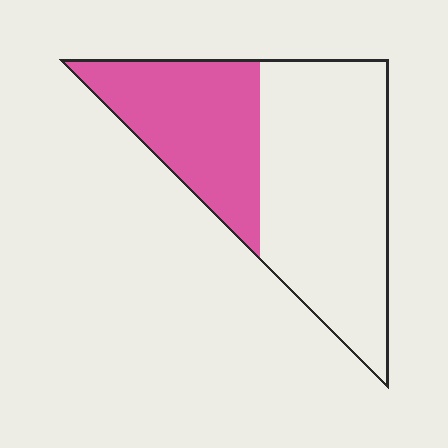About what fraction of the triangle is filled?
About three eighths (3/8).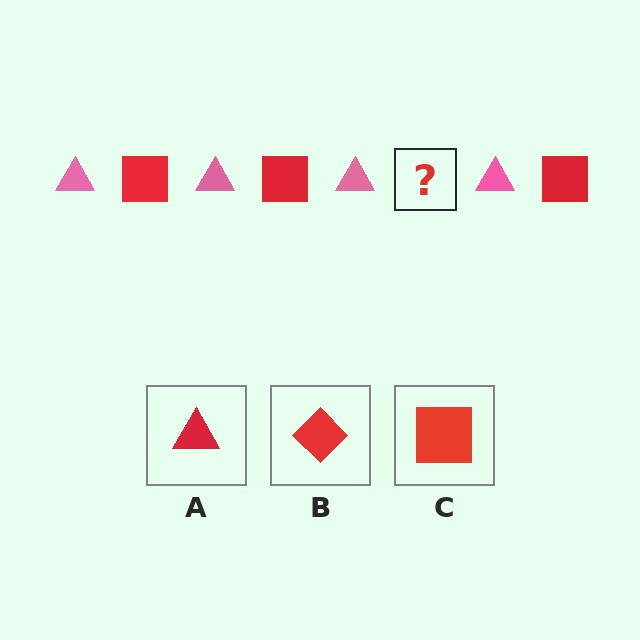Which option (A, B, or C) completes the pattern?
C.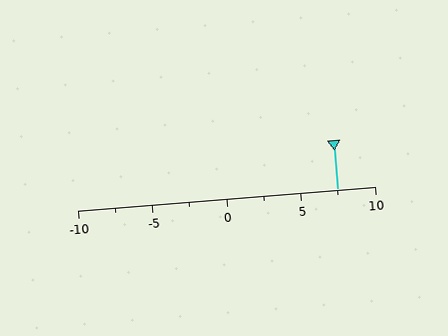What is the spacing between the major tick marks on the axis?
The major ticks are spaced 5 apart.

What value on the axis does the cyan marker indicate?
The marker indicates approximately 7.5.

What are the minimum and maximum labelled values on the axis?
The axis runs from -10 to 10.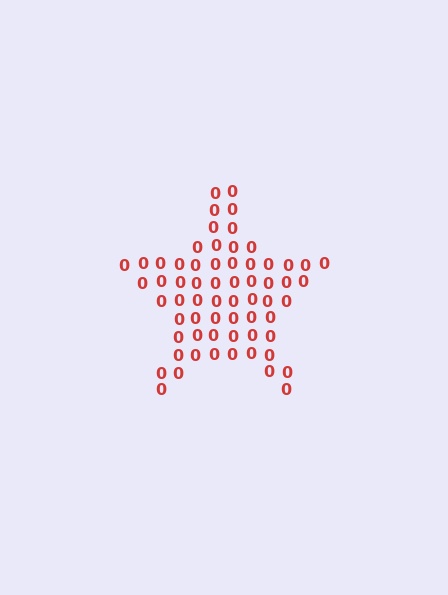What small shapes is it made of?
It is made of small digit 0's.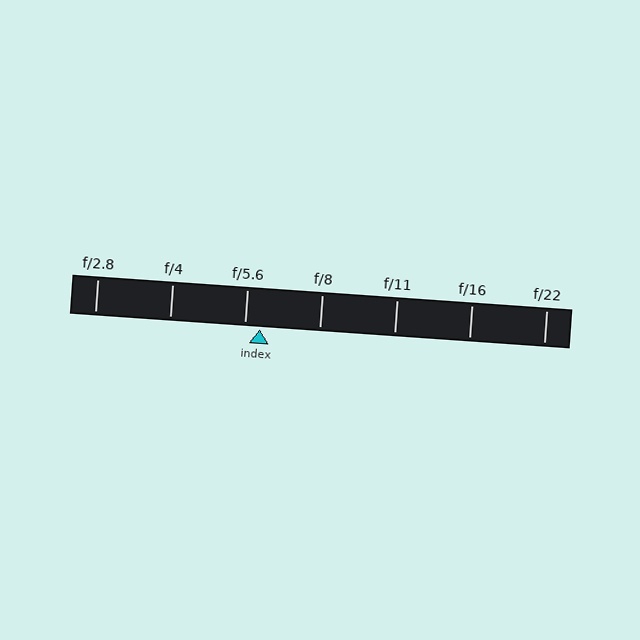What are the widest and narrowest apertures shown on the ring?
The widest aperture shown is f/2.8 and the narrowest is f/22.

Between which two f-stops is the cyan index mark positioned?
The index mark is between f/5.6 and f/8.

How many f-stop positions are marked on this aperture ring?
There are 7 f-stop positions marked.